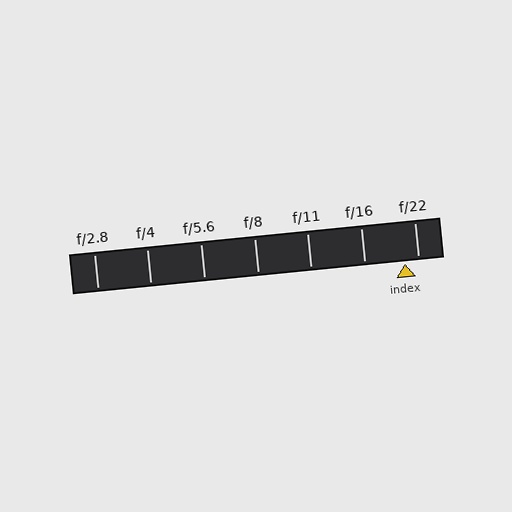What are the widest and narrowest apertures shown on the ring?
The widest aperture shown is f/2.8 and the narrowest is f/22.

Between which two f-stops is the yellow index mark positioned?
The index mark is between f/16 and f/22.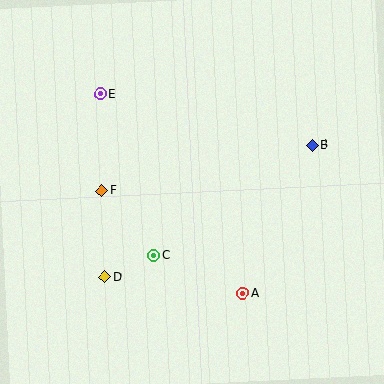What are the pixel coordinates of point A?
Point A is at (242, 294).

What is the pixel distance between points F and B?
The distance between F and B is 215 pixels.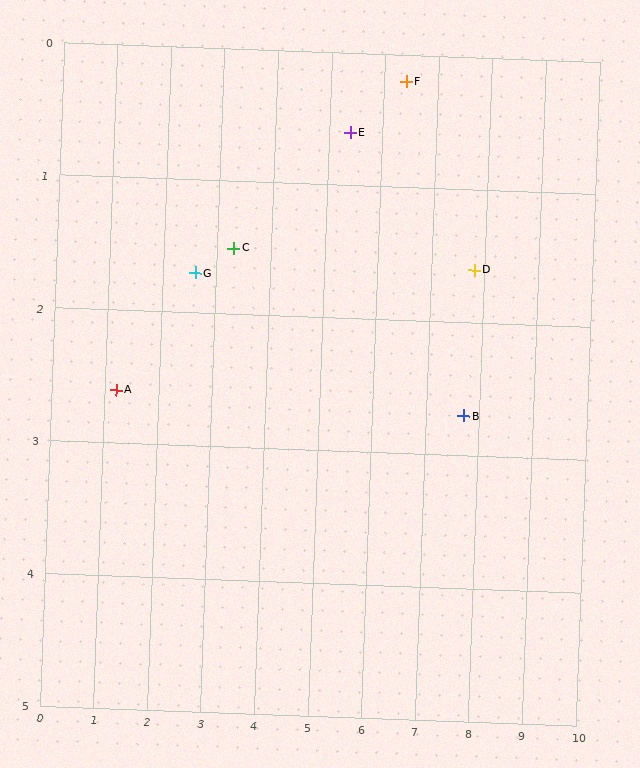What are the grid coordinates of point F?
Point F is at approximately (6.4, 0.2).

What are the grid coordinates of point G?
Point G is at approximately (2.6, 1.7).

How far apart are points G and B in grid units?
Points G and B are about 5.2 grid units apart.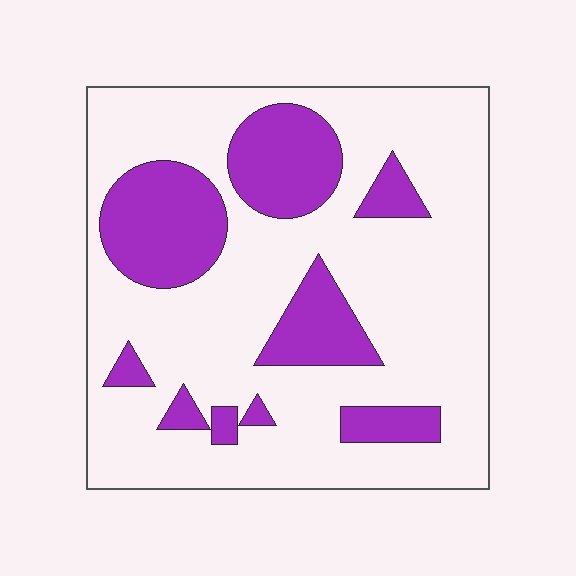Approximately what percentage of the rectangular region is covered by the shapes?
Approximately 25%.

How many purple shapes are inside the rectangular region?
9.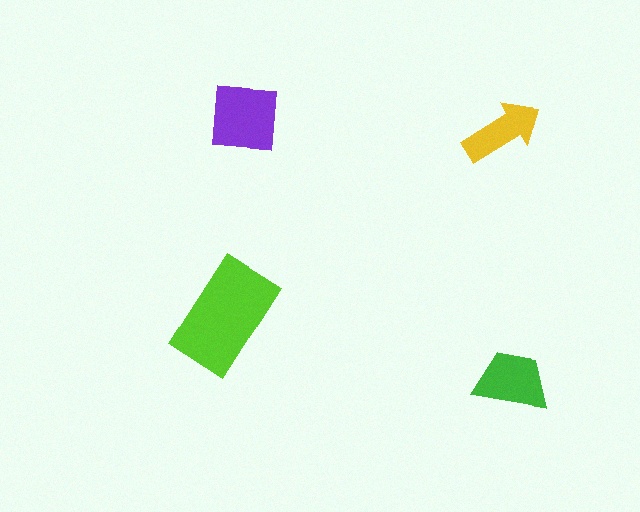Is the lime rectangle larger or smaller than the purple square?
Larger.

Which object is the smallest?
The yellow arrow.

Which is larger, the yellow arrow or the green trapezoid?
The green trapezoid.